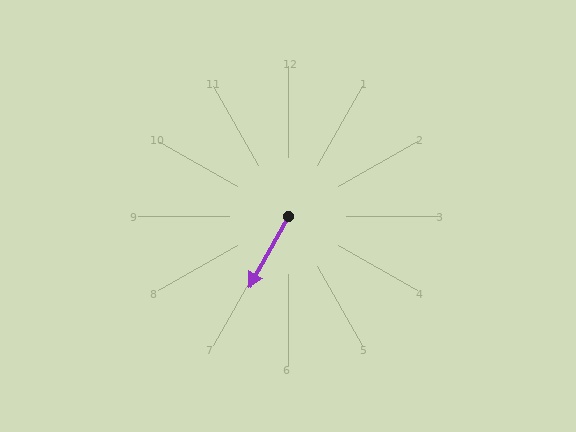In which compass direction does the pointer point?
Southwest.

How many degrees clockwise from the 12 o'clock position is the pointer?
Approximately 209 degrees.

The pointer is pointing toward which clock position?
Roughly 7 o'clock.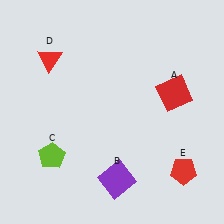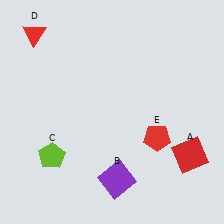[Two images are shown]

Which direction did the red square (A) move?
The red square (A) moved down.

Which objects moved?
The objects that moved are: the red square (A), the red triangle (D), the red pentagon (E).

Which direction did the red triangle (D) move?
The red triangle (D) moved up.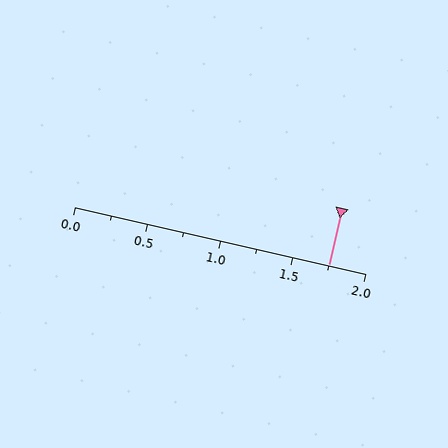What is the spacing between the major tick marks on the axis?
The major ticks are spaced 0.5 apart.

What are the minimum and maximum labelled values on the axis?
The axis runs from 0.0 to 2.0.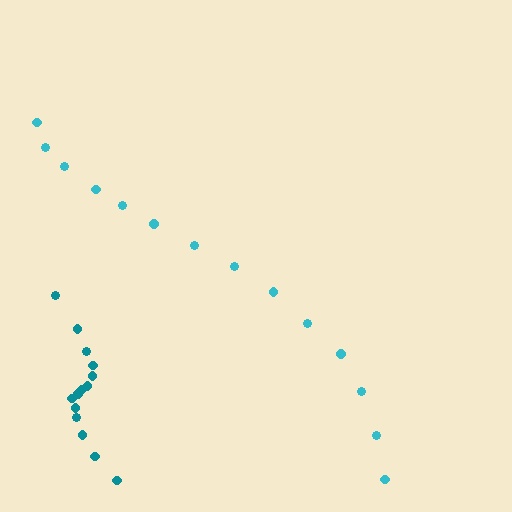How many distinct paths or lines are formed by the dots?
There are 2 distinct paths.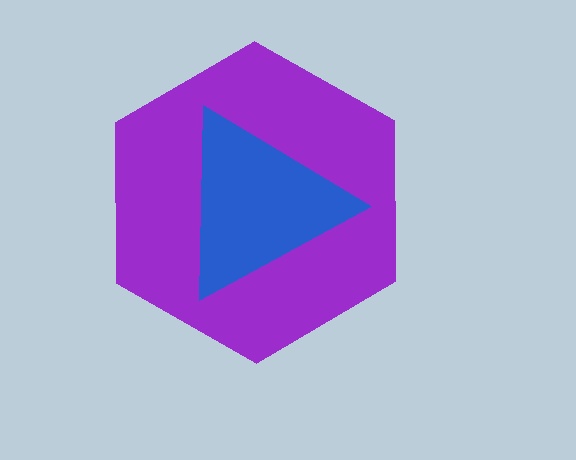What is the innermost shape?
The blue triangle.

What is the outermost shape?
The purple hexagon.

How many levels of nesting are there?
2.